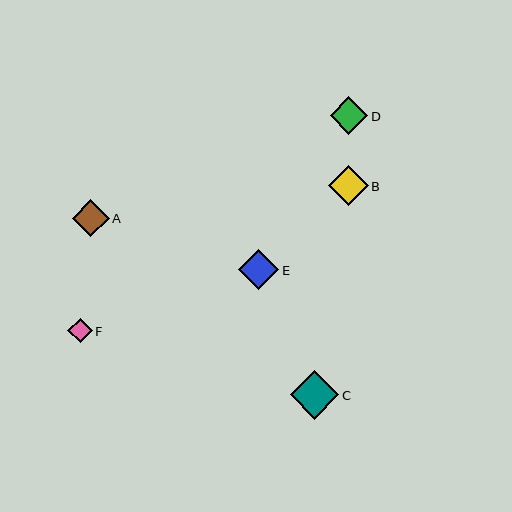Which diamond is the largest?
Diamond C is the largest with a size of approximately 49 pixels.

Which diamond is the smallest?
Diamond F is the smallest with a size of approximately 25 pixels.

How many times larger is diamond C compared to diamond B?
Diamond C is approximately 1.2 times the size of diamond B.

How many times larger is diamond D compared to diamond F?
Diamond D is approximately 1.5 times the size of diamond F.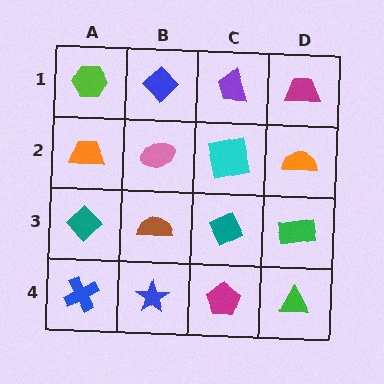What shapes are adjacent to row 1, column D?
An orange semicircle (row 2, column D), a purple trapezoid (row 1, column C).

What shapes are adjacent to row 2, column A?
A lime hexagon (row 1, column A), a teal diamond (row 3, column A), a pink ellipse (row 2, column B).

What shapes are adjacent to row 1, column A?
An orange trapezoid (row 2, column A), a blue diamond (row 1, column B).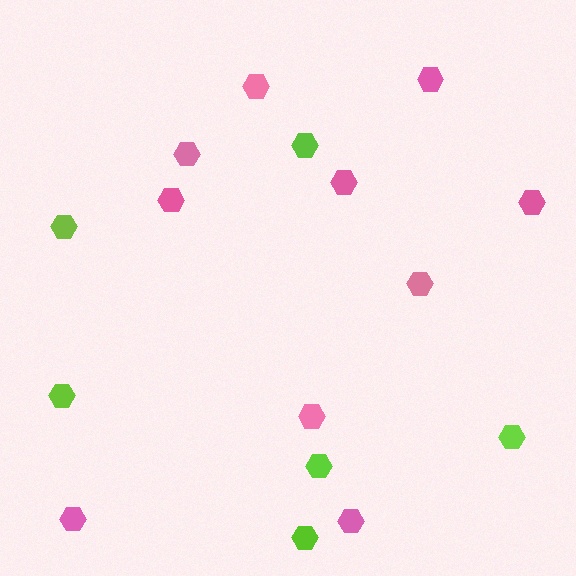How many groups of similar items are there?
There are 2 groups: one group of lime hexagons (6) and one group of pink hexagons (10).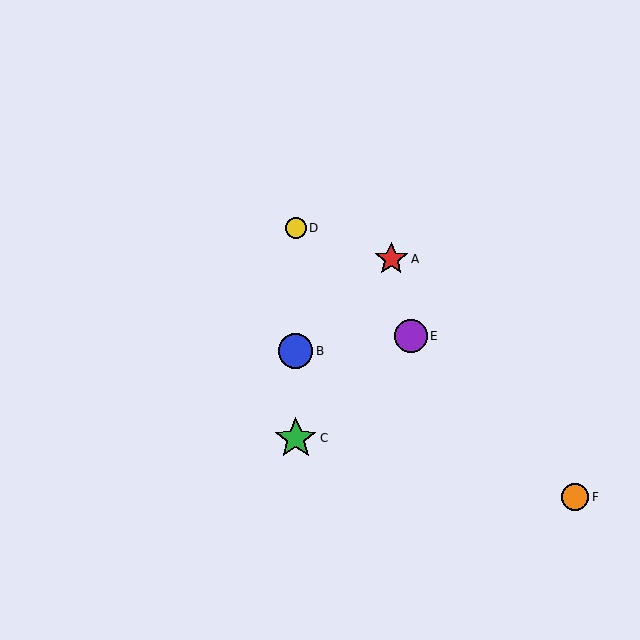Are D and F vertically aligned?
No, D is at x≈296 and F is at x≈575.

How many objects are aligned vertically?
3 objects (B, C, D) are aligned vertically.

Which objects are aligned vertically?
Objects B, C, D are aligned vertically.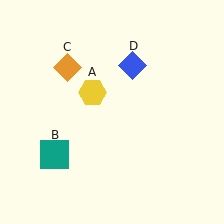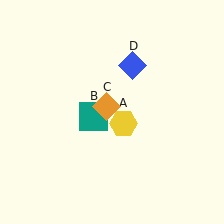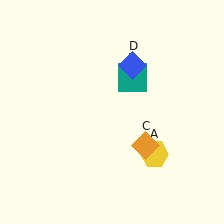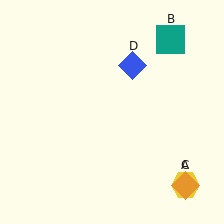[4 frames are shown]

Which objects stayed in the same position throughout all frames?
Blue diamond (object D) remained stationary.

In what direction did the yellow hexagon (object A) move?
The yellow hexagon (object A) moved down and to the right.